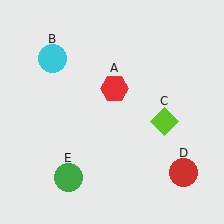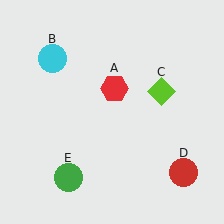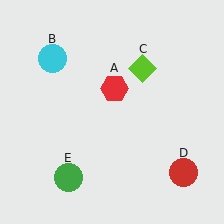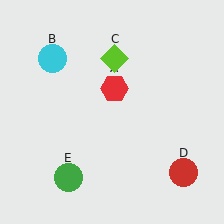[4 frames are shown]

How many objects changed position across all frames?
1 object changed position: lime diamond (object C).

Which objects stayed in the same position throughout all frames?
Red hexagon (object A) and cyan circle (object B) and red circle (object D) and green circle (object E) remained stationary.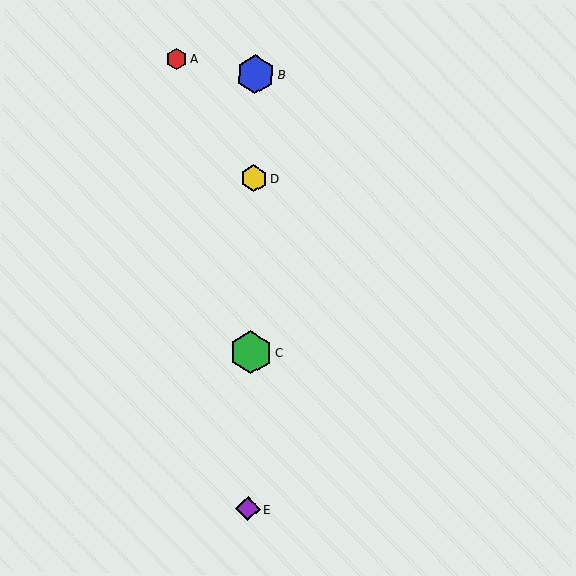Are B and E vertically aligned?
Yes, both are at x≈255.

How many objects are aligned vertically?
4 objects (B, C, D, E) are aligned vertically.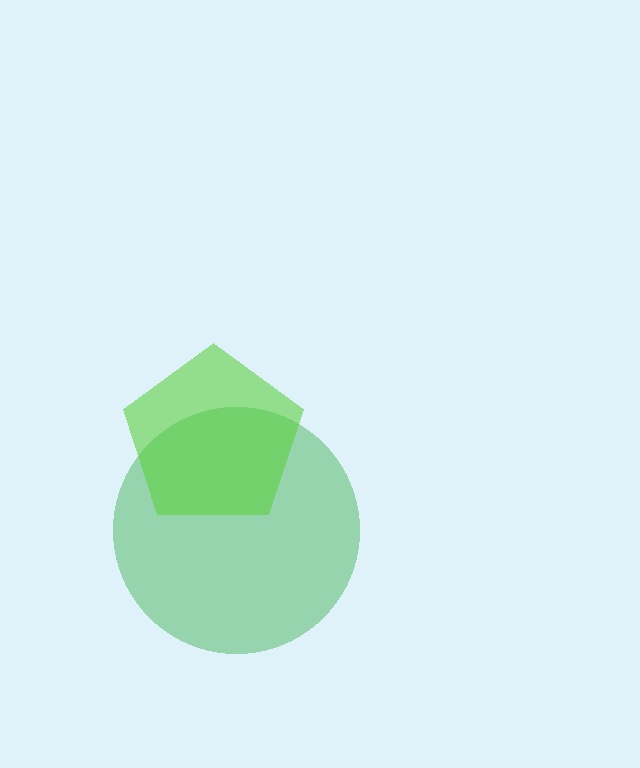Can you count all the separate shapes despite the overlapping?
Yes, there are 2 separate shapes.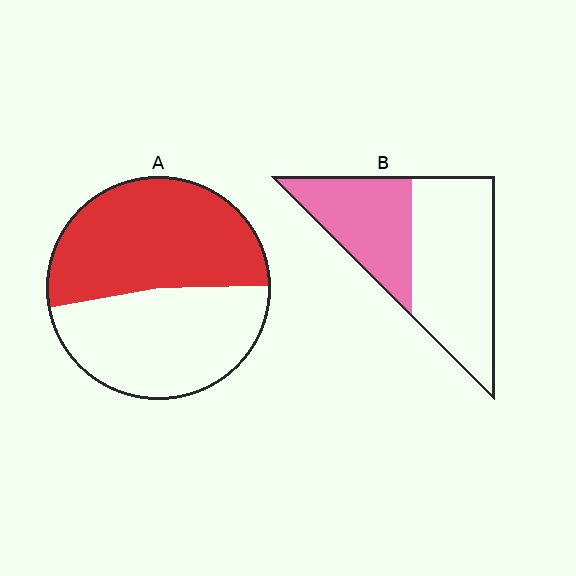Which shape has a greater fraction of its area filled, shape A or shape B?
Shape A.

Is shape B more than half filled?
No.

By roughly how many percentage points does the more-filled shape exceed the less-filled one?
By roughly 15 percentage points (A over B).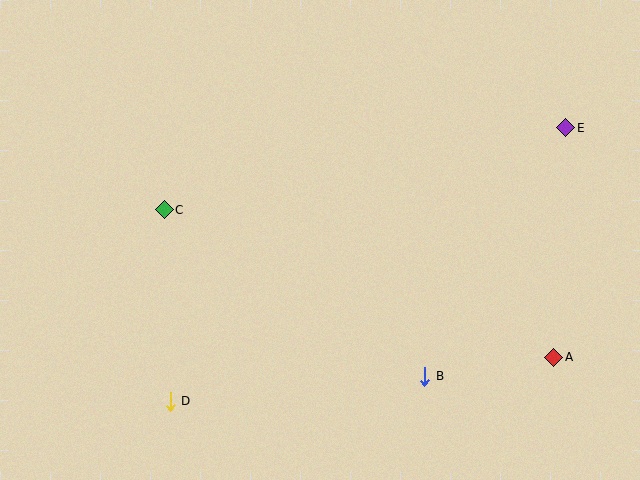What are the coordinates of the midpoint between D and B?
The midpoint between D and B is at (297, 389).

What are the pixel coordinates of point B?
Point B is at (425, 376).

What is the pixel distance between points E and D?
The distance between E and D is 481 pixels.